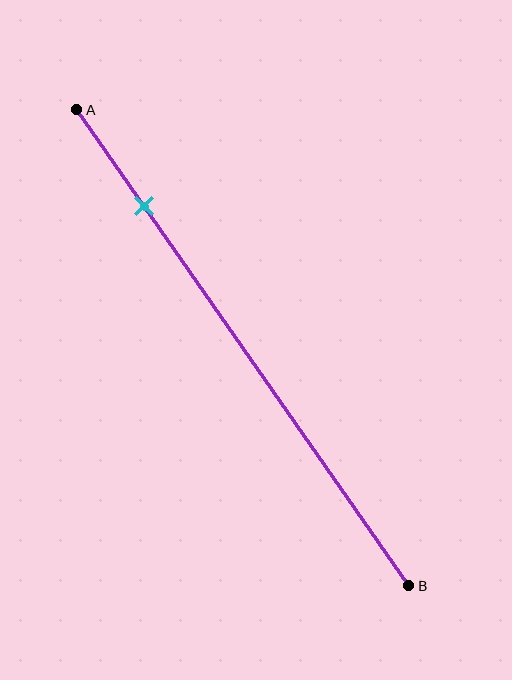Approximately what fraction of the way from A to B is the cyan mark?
The cyan mark is approximately 20% of the way from A to B.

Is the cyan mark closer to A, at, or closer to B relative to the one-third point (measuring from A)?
The cyan mark is closer to point A than the one-third point of segment AB.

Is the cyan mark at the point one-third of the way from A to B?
No, the mark is at about 20% from A, not at the 33% one-third point.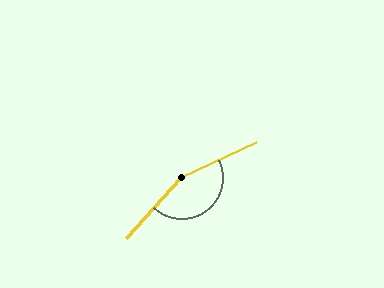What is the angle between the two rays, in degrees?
Approximately 158 degrees.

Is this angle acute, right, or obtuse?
It is obtuse.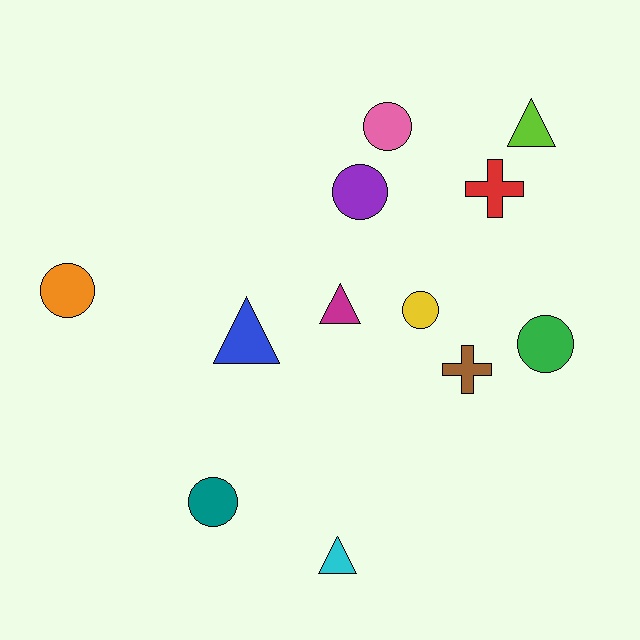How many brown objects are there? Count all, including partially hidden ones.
There is 1 brown object.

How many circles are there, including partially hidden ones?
There are 6 circles.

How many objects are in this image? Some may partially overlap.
There are 12 objects.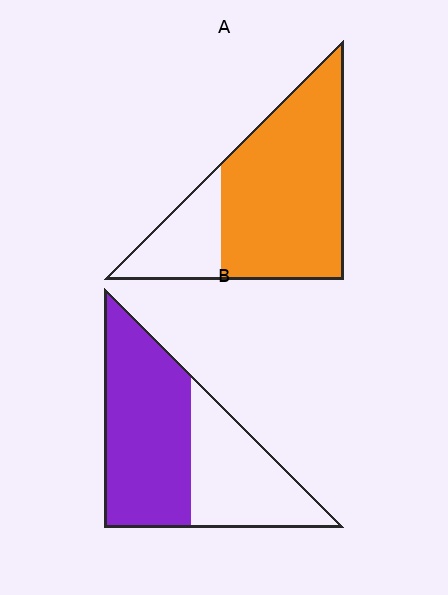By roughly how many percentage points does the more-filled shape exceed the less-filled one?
By roughly 15 percentage points (A over B).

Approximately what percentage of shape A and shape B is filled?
A is approximately 75% and B is approximately 60%.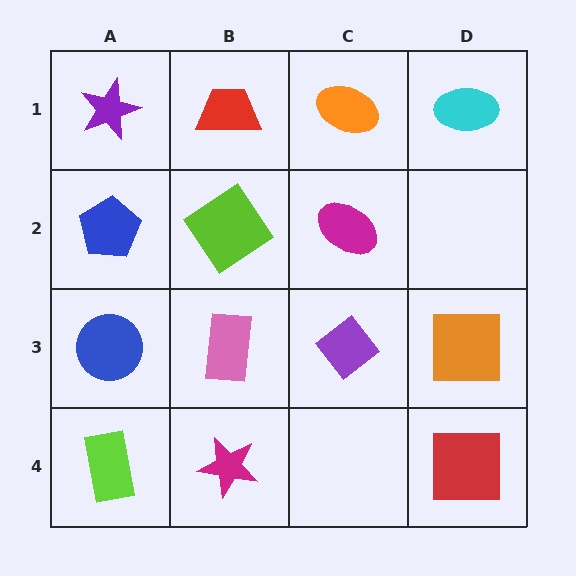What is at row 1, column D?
A cyan ellipse.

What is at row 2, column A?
A blue pentagon.